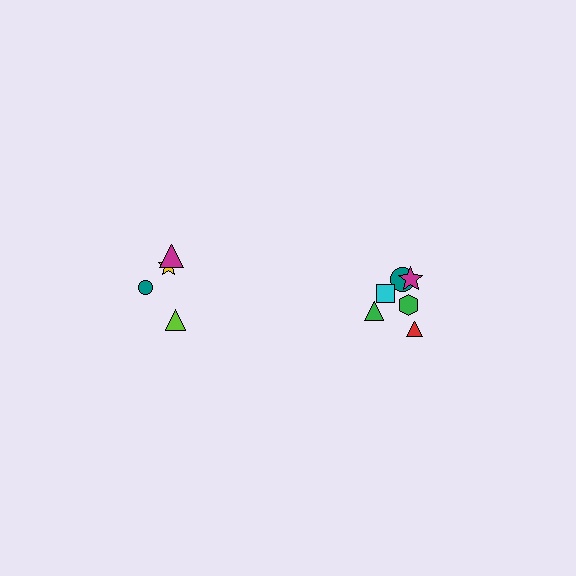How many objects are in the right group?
There are 6 objects.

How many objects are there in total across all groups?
There are 10 objects.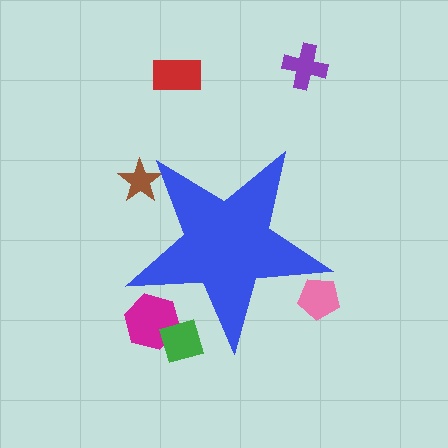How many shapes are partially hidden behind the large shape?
4 shapes are partially hidden.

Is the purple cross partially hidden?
No, the purple cross is fully visible.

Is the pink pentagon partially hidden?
Yes, the pink pentagon is partially hidden behind the blue star.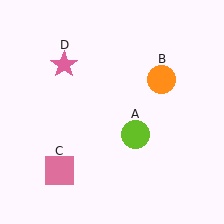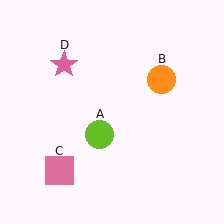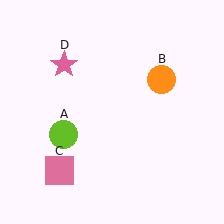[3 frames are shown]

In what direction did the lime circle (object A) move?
The lime circle (object A) moved left.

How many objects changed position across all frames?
1 object changed position: lime circle (object A).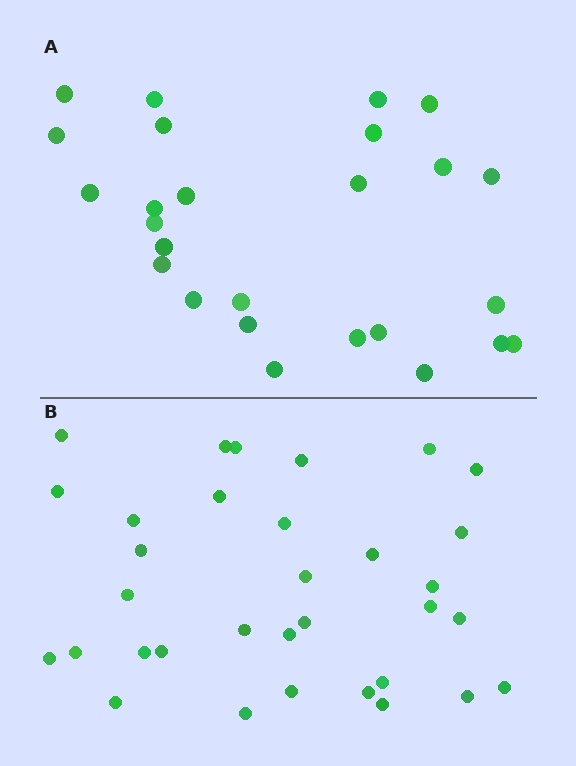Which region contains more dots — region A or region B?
Region B (the bottom region) has more dots.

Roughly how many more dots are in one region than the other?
Region B has roughly 8 or so more dots than region A.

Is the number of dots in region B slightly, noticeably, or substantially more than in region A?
Region B has noticeably more, but not dramatically so. The ratio is roughly 1.3 to 1.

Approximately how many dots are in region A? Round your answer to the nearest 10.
About 30 dots. (The exact count is 26, which rounds to 30.)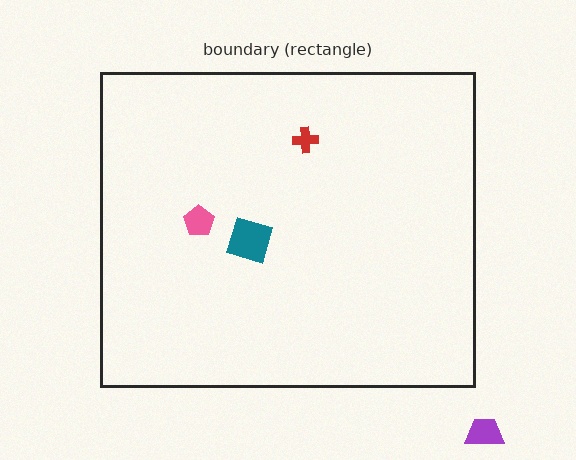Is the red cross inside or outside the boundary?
Inside.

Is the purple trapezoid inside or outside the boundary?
Outside.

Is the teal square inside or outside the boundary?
Inside.